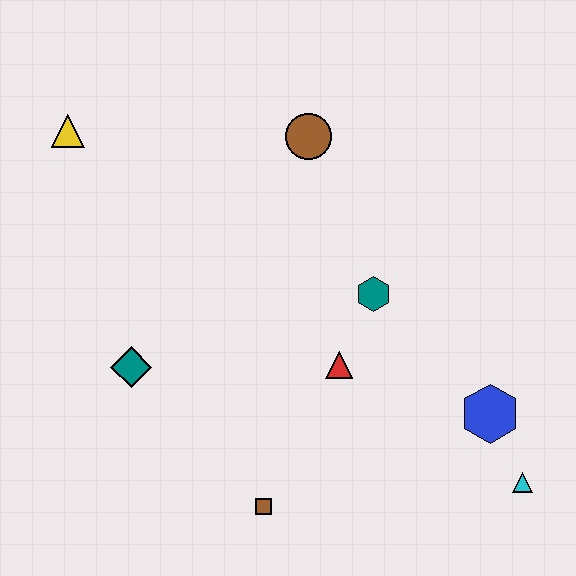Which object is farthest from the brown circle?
The cyan triangle is farthest from the brown circle.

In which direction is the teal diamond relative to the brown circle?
The teal diamond is below the brown circle.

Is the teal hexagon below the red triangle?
No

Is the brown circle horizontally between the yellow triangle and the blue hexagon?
Yes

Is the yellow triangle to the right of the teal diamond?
No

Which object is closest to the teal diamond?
The brown square is closest to the teal diamond.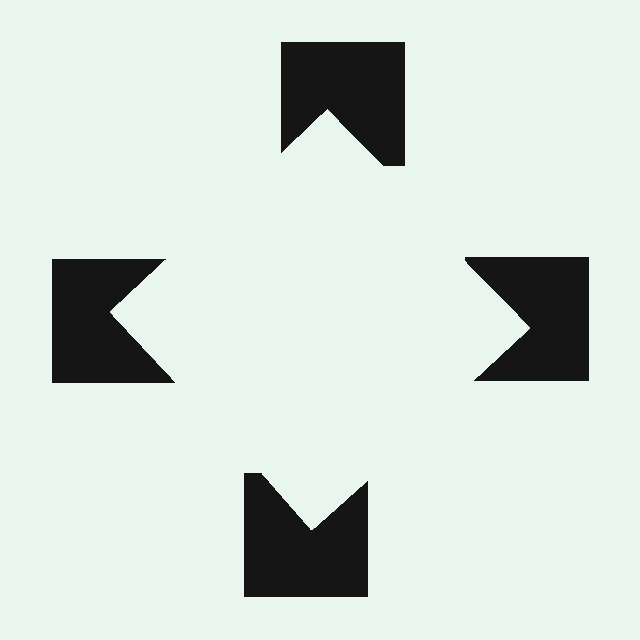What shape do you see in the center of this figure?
An illusory square — its edges are inferred from the aligned wedge cuts in the notched squares, not physically drawn.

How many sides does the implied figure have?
4 sides.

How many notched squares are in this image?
There are 4 — one at each vertex of the illusory square.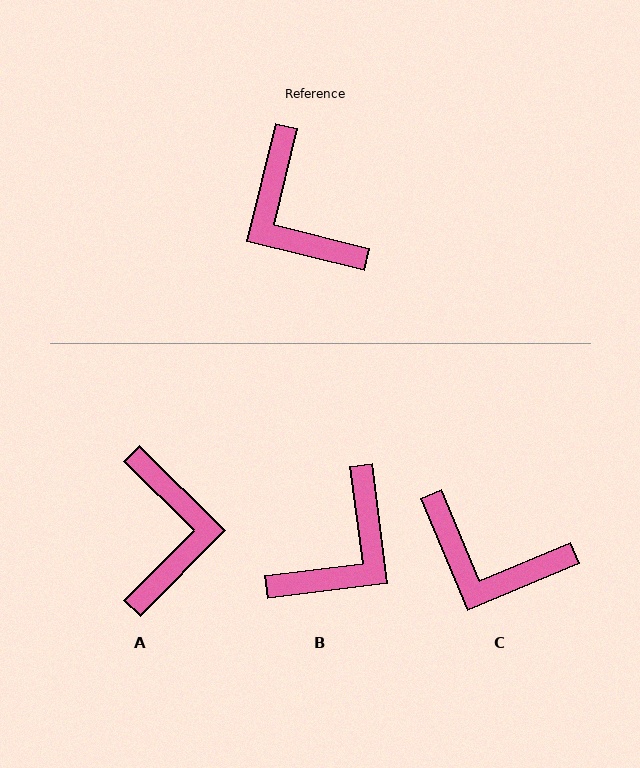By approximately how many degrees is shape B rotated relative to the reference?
Approximately 111 degrees counter-clockwise.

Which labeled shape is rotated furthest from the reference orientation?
A, about 149 degrees away.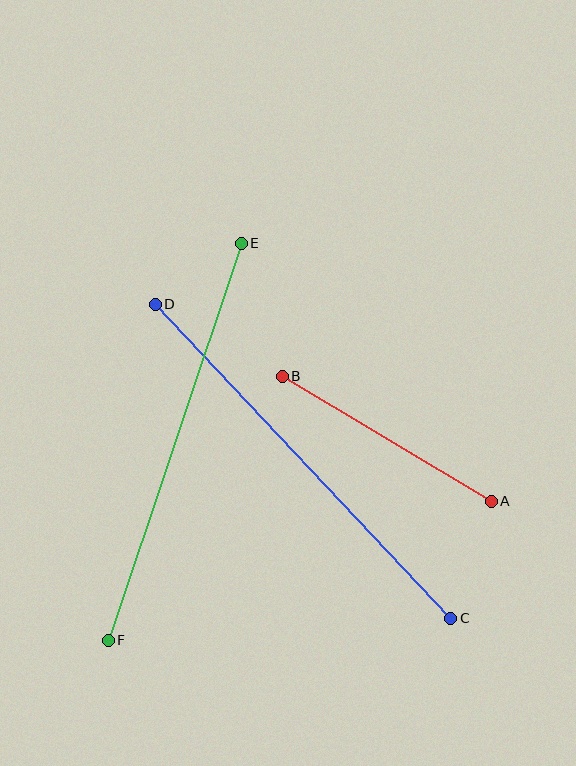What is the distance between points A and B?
The distance is approximately 243 pixels.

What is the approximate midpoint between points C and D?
The midpoint is at approximately (303, 461) pixels.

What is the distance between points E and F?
The distance is approximately 419 pixels.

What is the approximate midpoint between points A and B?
The midpoint is at approximately (387, 439) pixels.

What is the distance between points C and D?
The distance is approximately 431 pixels.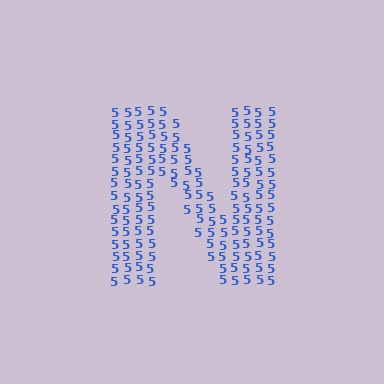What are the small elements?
The small elements are digit 5's.